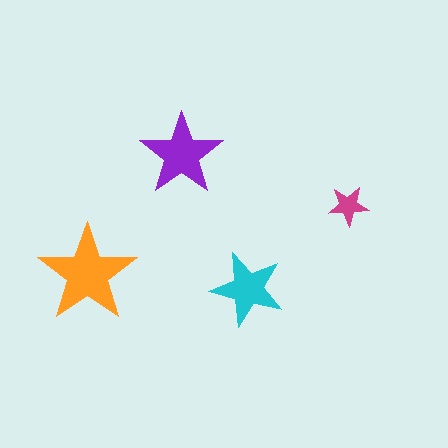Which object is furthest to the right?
The magenta star is rightmost.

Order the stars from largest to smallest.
the orange one, the purple one, the cyan one, the magenta one.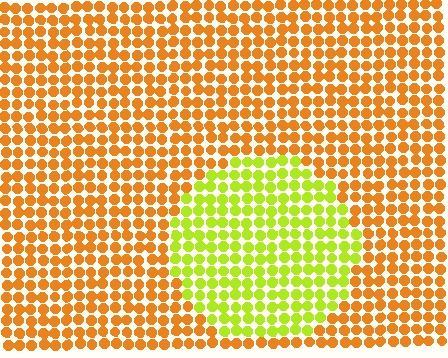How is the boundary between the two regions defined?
The boundary is defined purely by a slight shift in hue (about 49 degrees). Spacing, size, and orientation are identical on both sides.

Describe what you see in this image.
The image is filled with small orange elements in a uniform arrangement. A circle-shaped region is visible where the elements are tinted to a slightly different hue, forming a subtle color boundary.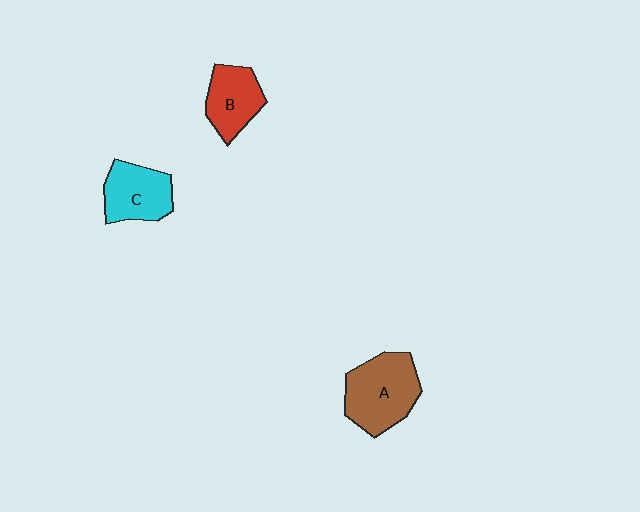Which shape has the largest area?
Shape A (brown).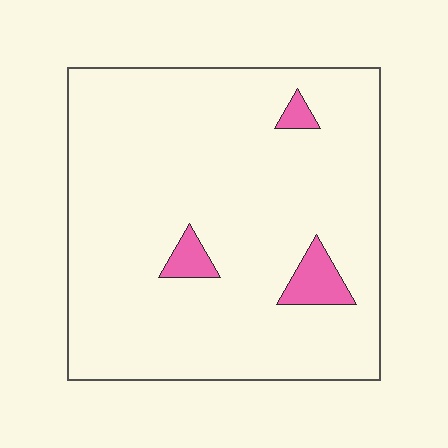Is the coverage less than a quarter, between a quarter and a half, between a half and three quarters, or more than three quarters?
Less than a quarter.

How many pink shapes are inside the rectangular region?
3.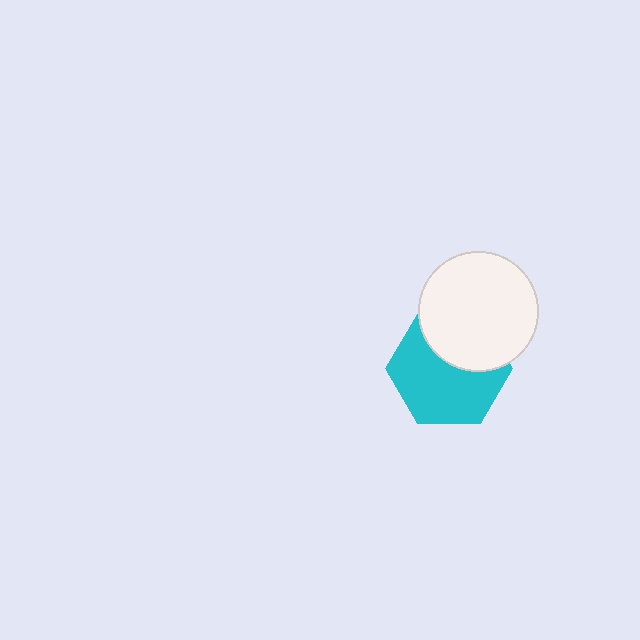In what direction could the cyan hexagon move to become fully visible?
The cyan hexagon could move down. That would shift it out from behind the white circle entirely.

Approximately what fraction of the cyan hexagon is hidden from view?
Roughly 36% of the cyan hexagon is hidden behind the white circle.